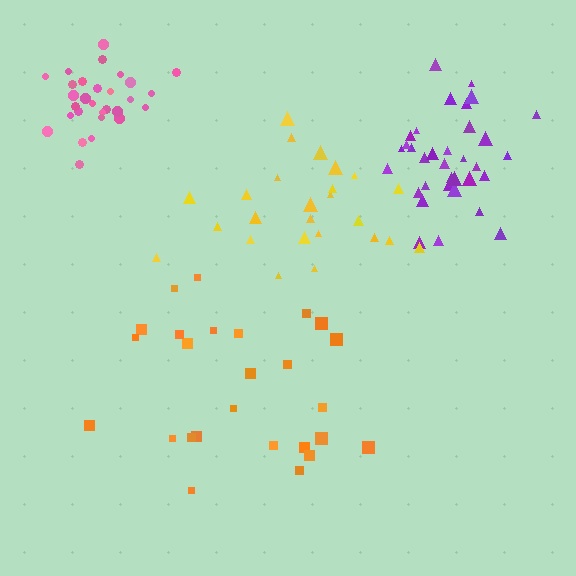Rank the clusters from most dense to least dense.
pink, purple, yellow, orange.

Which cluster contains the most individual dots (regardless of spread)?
Purple (35).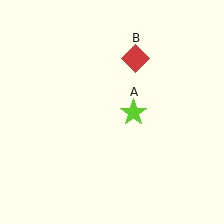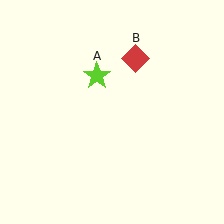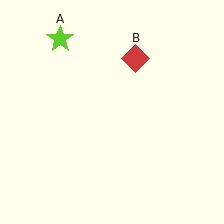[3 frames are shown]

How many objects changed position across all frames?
1 object changed position: lime star (object A).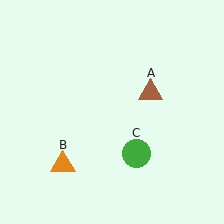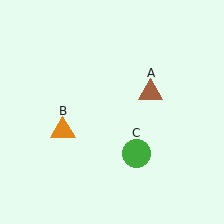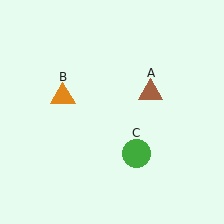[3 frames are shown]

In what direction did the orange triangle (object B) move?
The orange triangle (object B) moved up.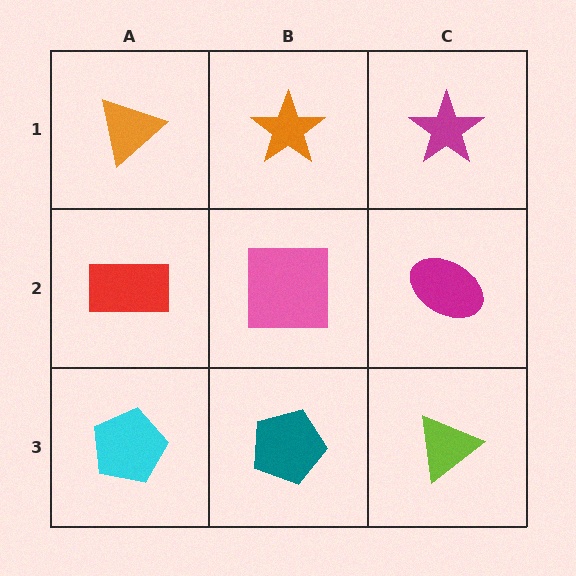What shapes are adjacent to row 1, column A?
A red rectangle (row 2, column A), an orange star (row 1, column B).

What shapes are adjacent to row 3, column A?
A red rectangle (row 2, column A), a teal pentagon (row 3, column B).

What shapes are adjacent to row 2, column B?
An orange star (row 1, column B), a teal pentagon (row 3, column B), a red rectangle (row 2, column A), a magenta ellipse (row 2, column C).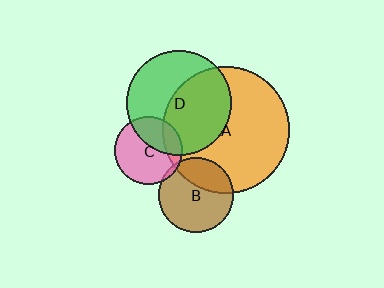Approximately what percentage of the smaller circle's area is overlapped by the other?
Approximately 5%.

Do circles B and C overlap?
Yes.